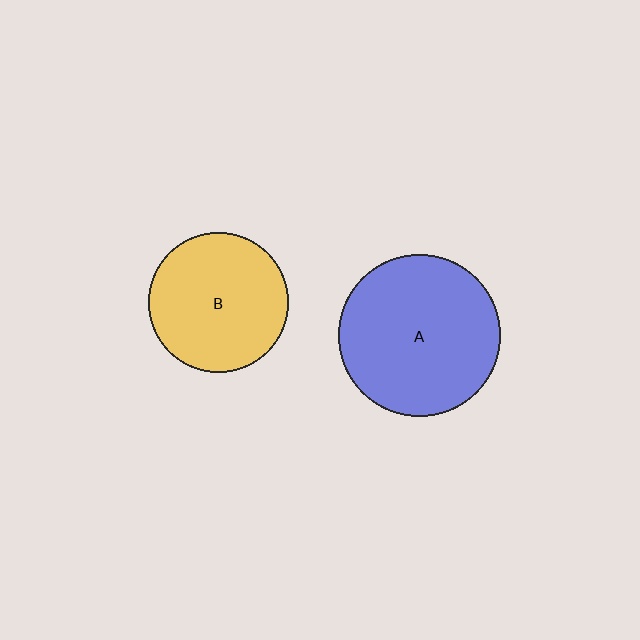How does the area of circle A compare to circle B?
Approximately 1.3 times.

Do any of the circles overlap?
No, none of the circles overlap.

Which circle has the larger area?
Circle A (blue).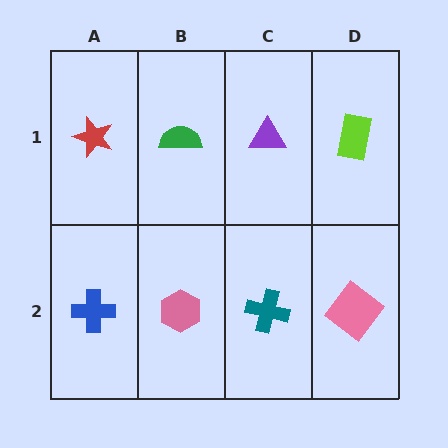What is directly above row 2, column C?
A purple triangle.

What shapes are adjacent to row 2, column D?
A lime rectangle (row 1, column D), a teal cross (row 2, column C).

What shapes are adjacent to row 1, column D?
A pink diamond (row 2, column D), a purple triangle (row 1, column C).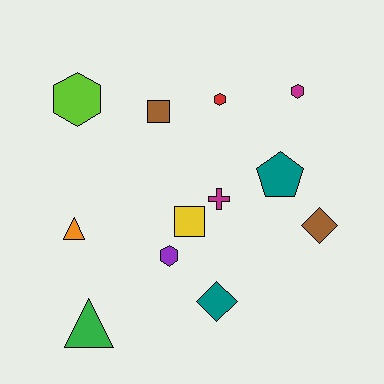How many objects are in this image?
There are 12 objects.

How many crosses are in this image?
There is 1 cross.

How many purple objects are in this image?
There is 1 purple object.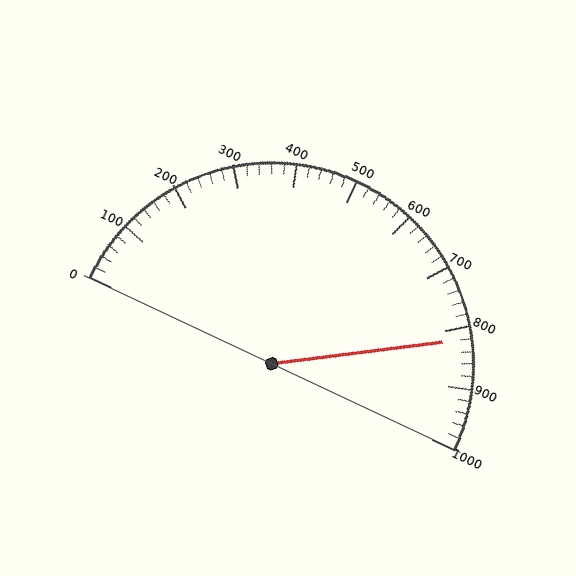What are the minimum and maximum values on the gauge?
The gauge ranges from 0 to 1000.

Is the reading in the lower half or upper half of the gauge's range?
The reading is in the upper half of the range (0 to 1000).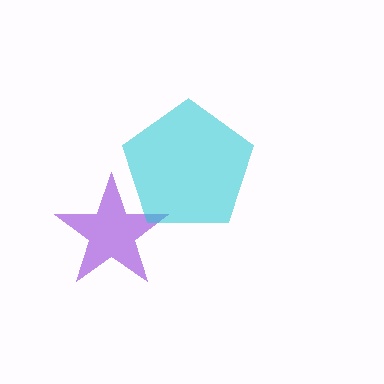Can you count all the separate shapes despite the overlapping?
Yes, there are 2 separate shapes.